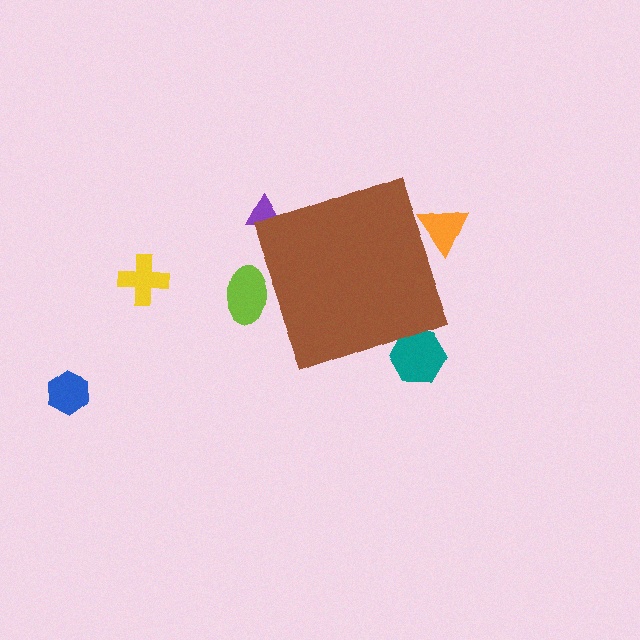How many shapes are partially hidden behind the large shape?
4 shapes are partially hidden.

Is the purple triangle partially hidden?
Yes, the purple triangle is partially hidden behind the brown diamond.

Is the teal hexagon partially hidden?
Yes, the teal hexagon is partially hidden behind the brown diamond.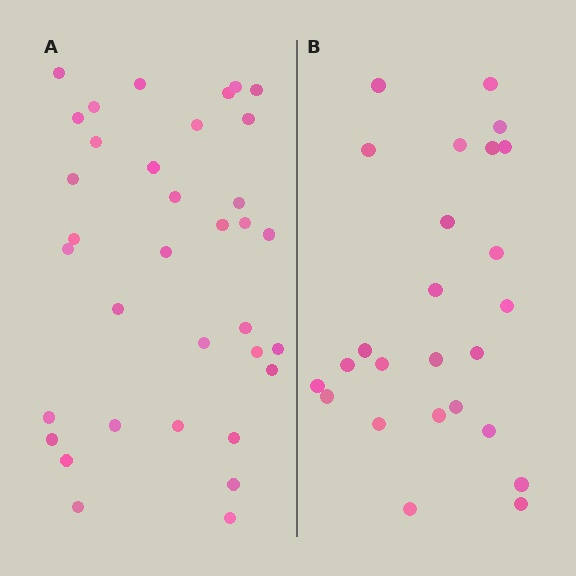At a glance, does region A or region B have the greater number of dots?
Region A (the left region) has more dots.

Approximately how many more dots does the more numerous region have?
Region A has roughly 10 or so more dots than region B.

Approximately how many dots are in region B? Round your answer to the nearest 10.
About 20 dots. (The exact count is 25, which rounds to 20.)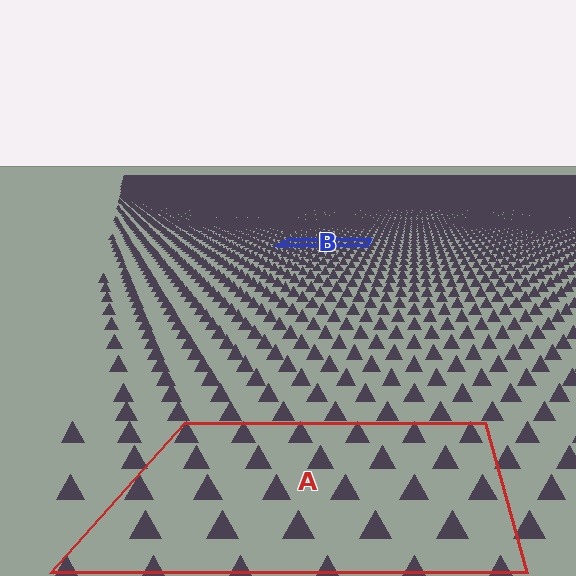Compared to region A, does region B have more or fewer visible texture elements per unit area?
Region B has more texture elements per unit area — they are packed more densely because it is farther away.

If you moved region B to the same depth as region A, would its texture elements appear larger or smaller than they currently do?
They would appear larger. At a closer depth, the same texture elements are projected at a bigger on-screen size.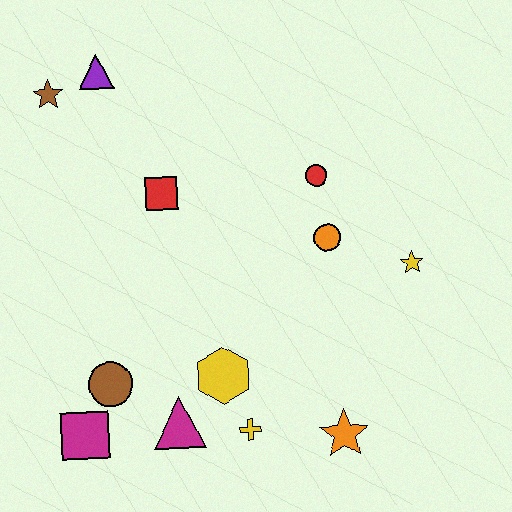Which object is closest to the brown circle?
The magenta square is closest to the brown circle.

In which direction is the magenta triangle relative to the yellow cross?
The magenta triangle is to the left of the yellow cross.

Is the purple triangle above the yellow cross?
Yes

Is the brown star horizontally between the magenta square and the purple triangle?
No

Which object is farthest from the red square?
The orange star is farthest from the red square.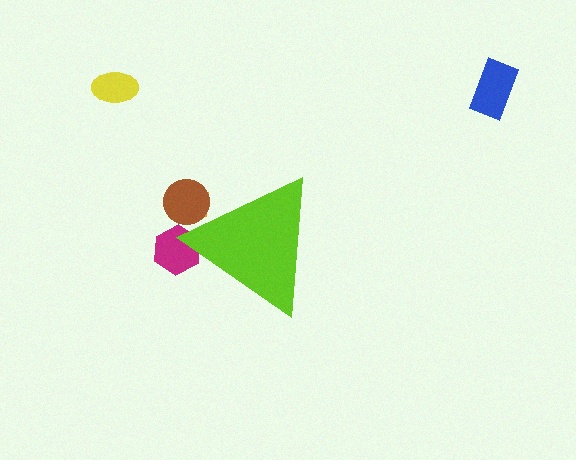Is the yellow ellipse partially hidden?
No, the yellow ellipse is fully visible.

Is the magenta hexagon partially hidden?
Yes, the magenta hexagon is partially hidden behind the lime triangle.